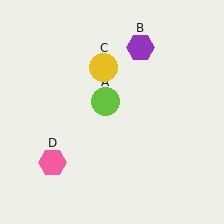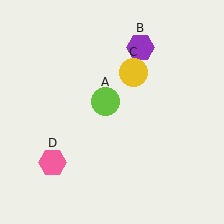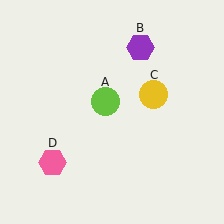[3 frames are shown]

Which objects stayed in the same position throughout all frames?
Lime circle (object A) and purple hexagon (object B) and pink hexagon (object D) remained stationary.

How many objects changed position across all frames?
1 object changed position: yellow circle (object C).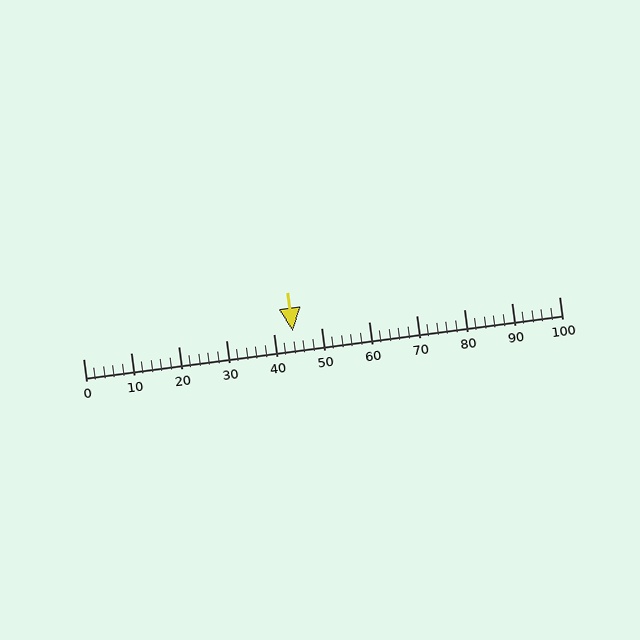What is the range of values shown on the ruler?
The ruler shows values from 0 to 100.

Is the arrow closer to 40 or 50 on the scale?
The arrow is closer to 40.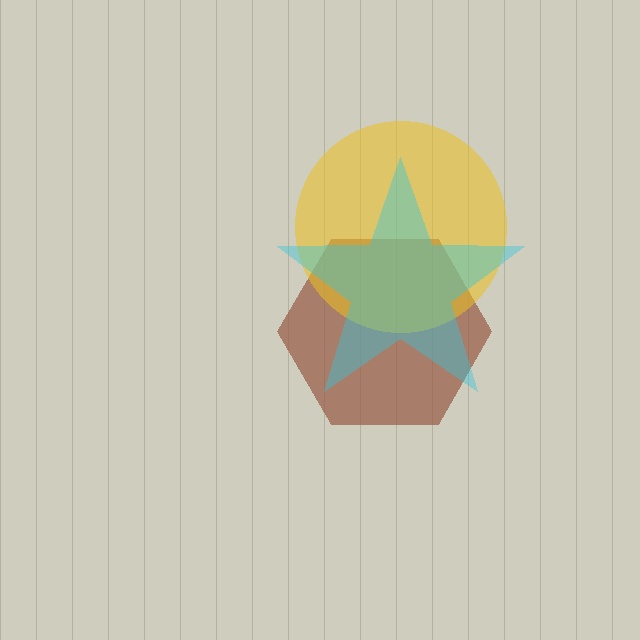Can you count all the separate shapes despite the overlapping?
Yes, there are 3 separate shapes.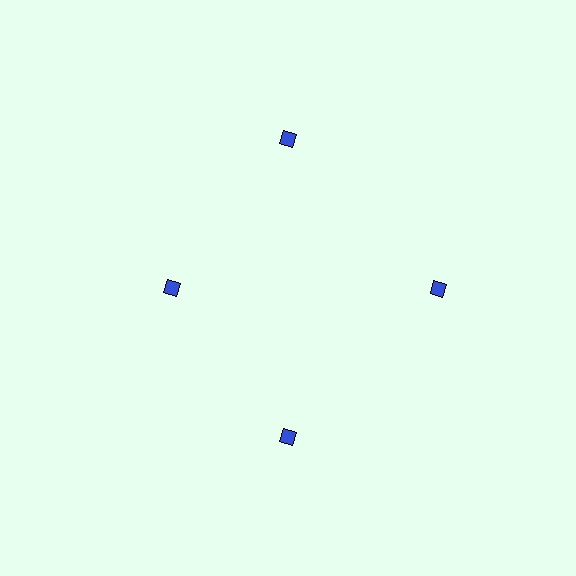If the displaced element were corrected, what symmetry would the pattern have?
It would have 4-fold rotational symmetry — the pattern would map onto itself every 90 degrees.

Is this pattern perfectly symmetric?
No. The 4 blue diamonds are arranged in a ring, but one element near the 9 o'clock position is pulled inward toward the center, breaking the 4-fold rotational symmetry.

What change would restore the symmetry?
The symmetry would be restored by moving it outward, back onto the ring so that all 4 diamonds sit at equal angles and equal distance from the center.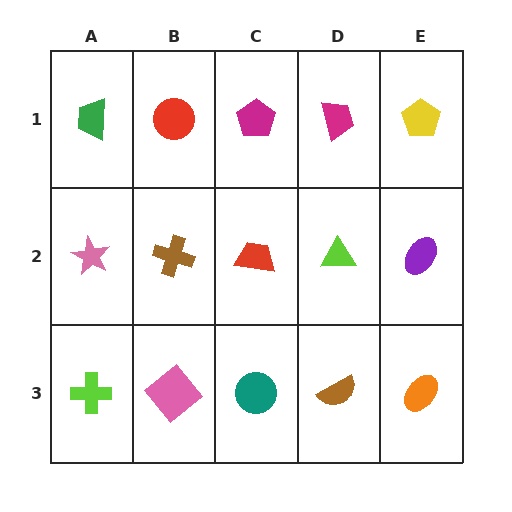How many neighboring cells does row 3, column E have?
2.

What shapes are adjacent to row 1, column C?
A red trapezoid (row 2, column C), a red circle (row 1, column B), a magenta trapezoid (row 1, column D).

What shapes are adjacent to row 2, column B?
A red circle (row 1, column B), a pink diamond (row 3, column B), a pink star (row 2, column A), a red trapezoid (row 2, column C).